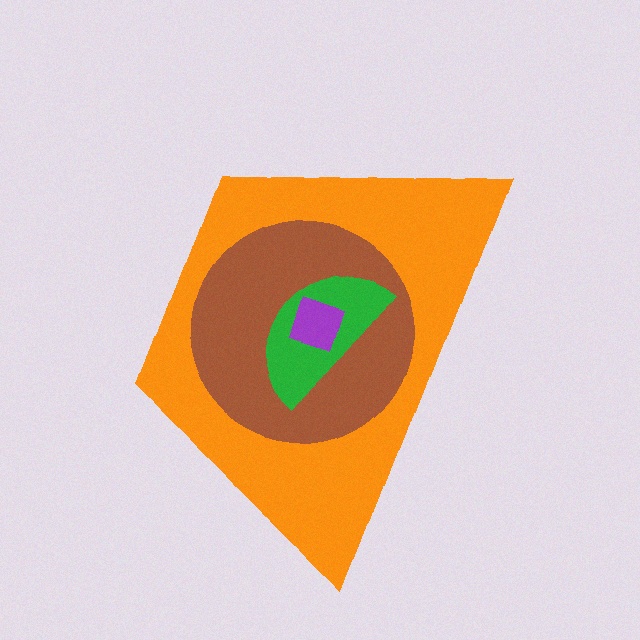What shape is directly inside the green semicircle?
The purple square.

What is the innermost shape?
The purple square.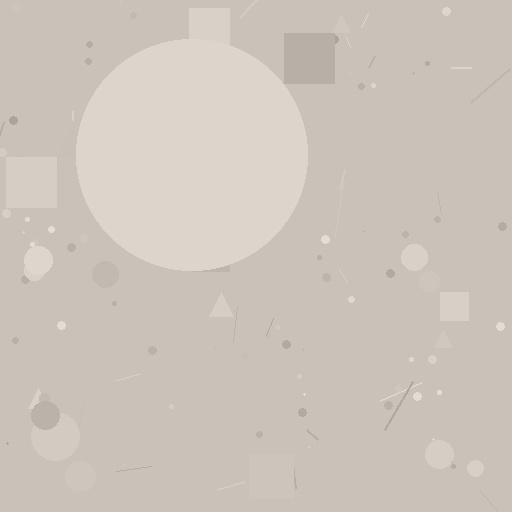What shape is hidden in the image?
A circle is hidden in the image.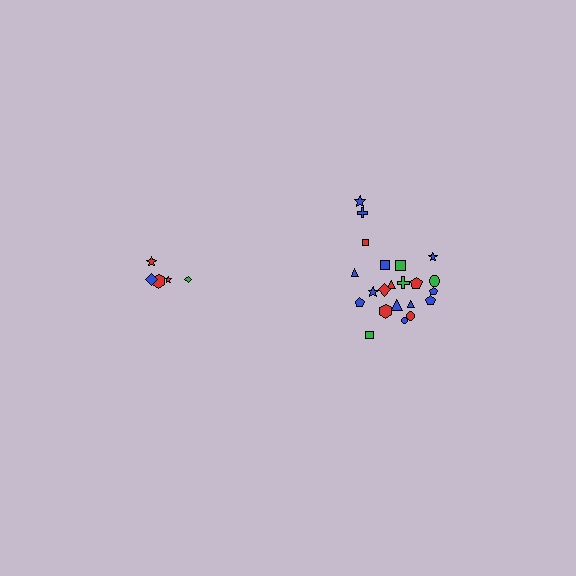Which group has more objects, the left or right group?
The right group.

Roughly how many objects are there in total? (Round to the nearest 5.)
Roughly 25 objects in total.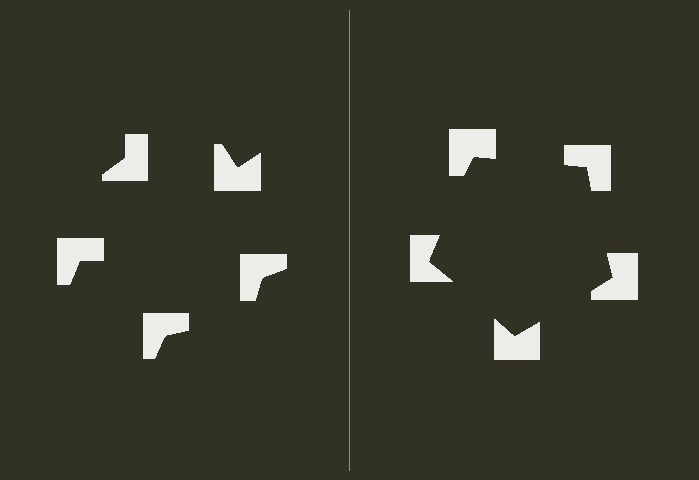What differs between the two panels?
The notched squares are positioned identically on both sides; only the wedge orientations differ. On the right they align to a pentagon; on the left they are misaligned.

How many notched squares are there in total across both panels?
10 — 5 on each side.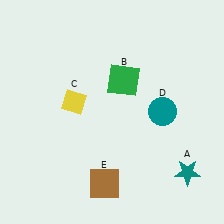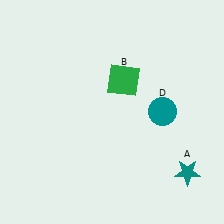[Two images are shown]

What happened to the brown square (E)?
The brown square (E) was removed in Image 2. It was in the bottom-left area of Image 1.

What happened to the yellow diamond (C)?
The yellow diamond (C) was removed in Image 2. It was in the top-left area of Image 1.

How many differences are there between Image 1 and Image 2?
There are 2 differences between the two images.